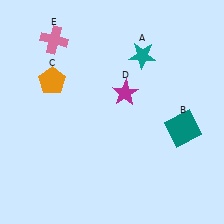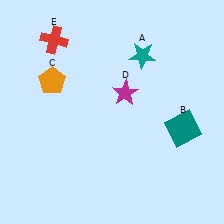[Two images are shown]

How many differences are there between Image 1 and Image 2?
There is 1 difference between the two images.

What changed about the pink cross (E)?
In Image 1, E is pink. In Image 2, it changed to red.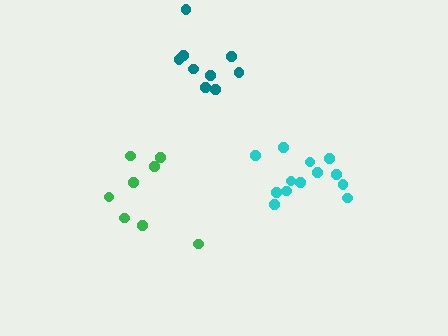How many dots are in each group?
Group 1: 8 dots, Group 2: 9 dots, Group 3: 13 dots (30 total).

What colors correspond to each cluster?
The clusters are colored: green, teal, cyan.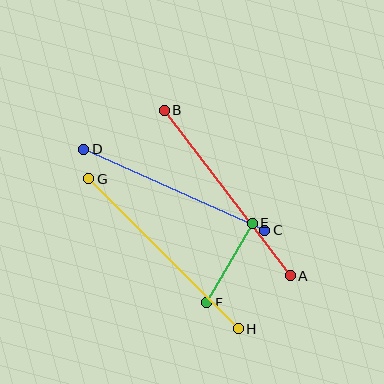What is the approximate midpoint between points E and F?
The midpoint is at approximately (229, 263) pixels.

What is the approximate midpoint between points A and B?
The midpoint is at approximately (227, 193) pixels.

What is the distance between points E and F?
The distance is approximately 91 pixels.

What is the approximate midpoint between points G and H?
The midpoint is at approximately (163, 254) pixels.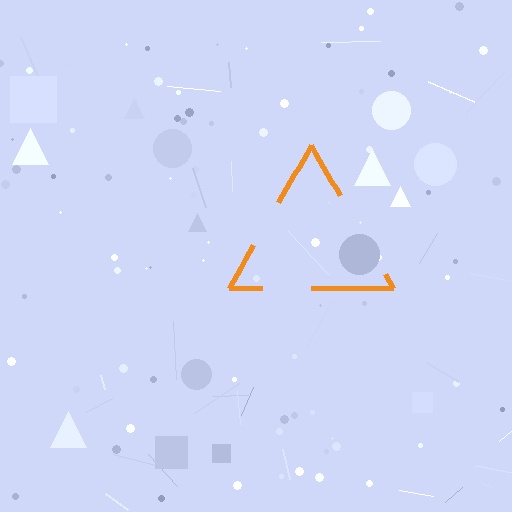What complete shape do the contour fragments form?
The contour fragments form a triangle.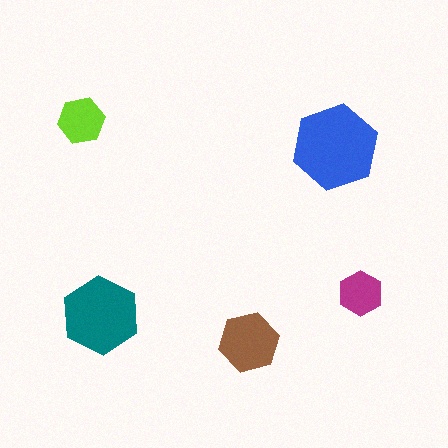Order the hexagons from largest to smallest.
the blue one, the teal one, the brown one, the lime one, the magenta one.